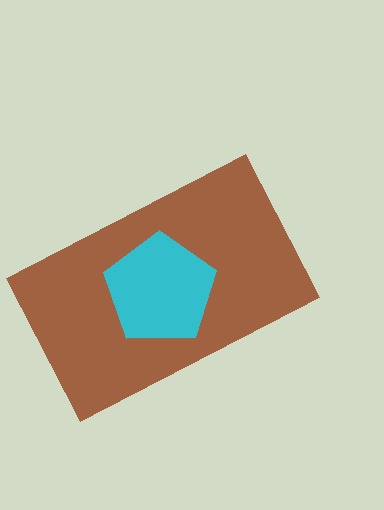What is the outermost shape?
The brown rectangle.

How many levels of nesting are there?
2.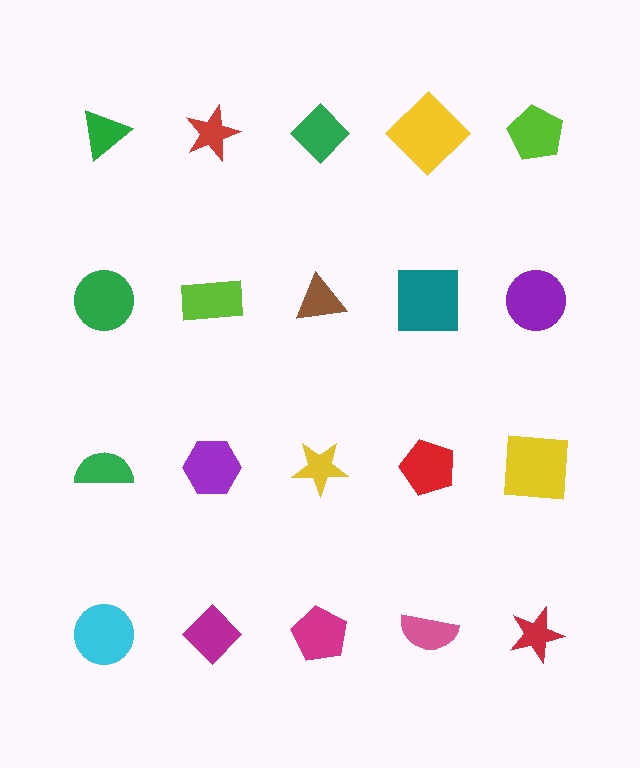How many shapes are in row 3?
5 shapes.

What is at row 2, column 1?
A green circle.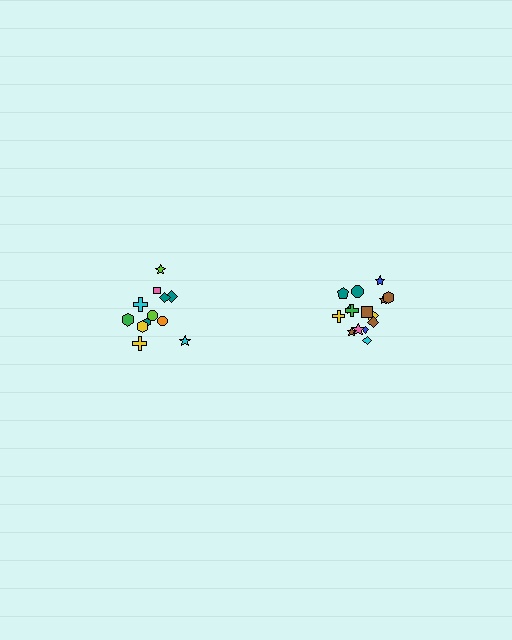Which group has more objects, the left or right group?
The right group.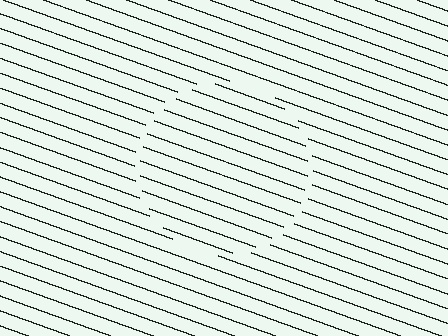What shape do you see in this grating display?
An illusory circle. The interior of the shape contains the same grating, shifted by half a period — the contour is defined by the phase discontinuity where line-ends from the inner and outer gratings abut.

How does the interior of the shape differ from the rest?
The interior of the shape contains the same grating, shifted by half a period — the contour is defined by the phase discontinuity where line-ends from the inner and outer gratings abut.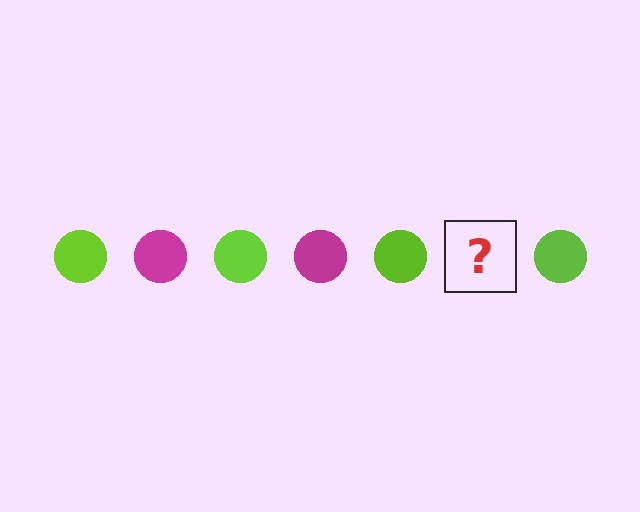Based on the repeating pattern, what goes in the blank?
The blank should be a magenta circle.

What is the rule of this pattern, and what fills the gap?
The rule is that the pattern cycles through lime, magenta circles. The gap should be filled with a magenta circle.